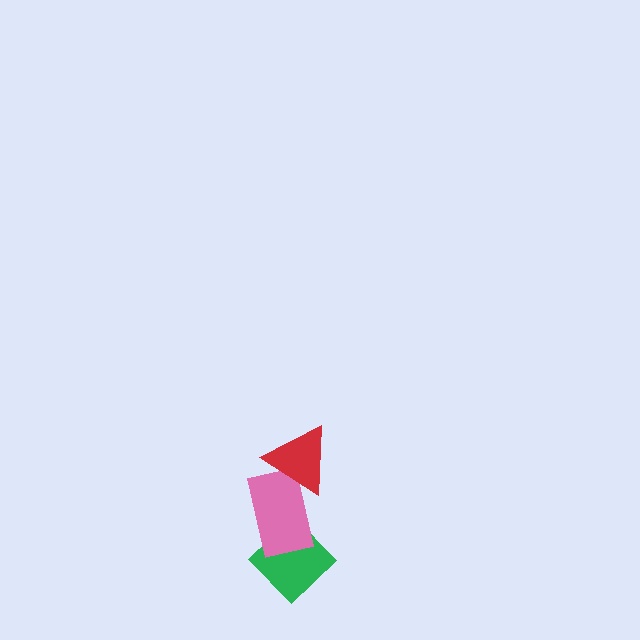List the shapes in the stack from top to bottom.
From top to bottom: the red triangle, the pink rectangle, the green diamond.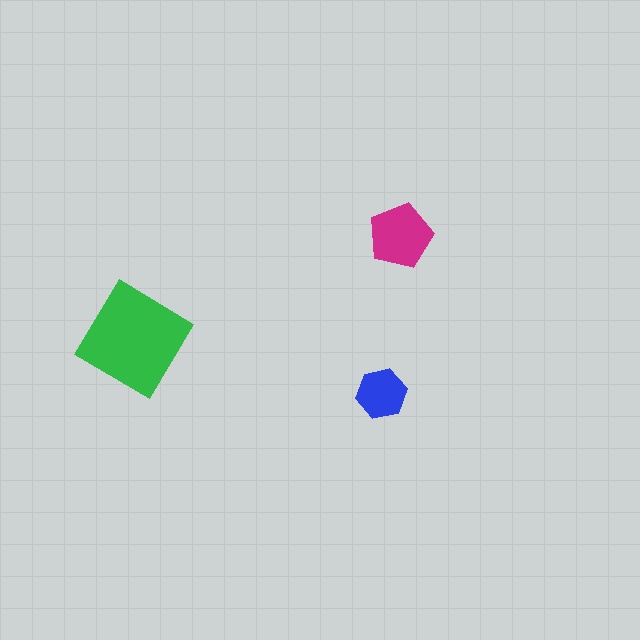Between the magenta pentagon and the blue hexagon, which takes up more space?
The magenta pentagon.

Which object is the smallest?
The blue hexagon.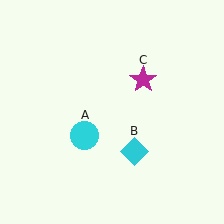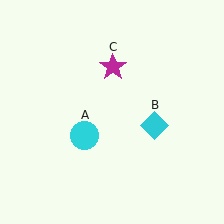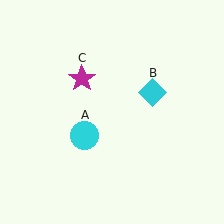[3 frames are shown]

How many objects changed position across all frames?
2 objects changed position: cyan diamond (object B), magenta star (object C).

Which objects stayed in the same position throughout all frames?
Cyan circle (object A) remained stationary.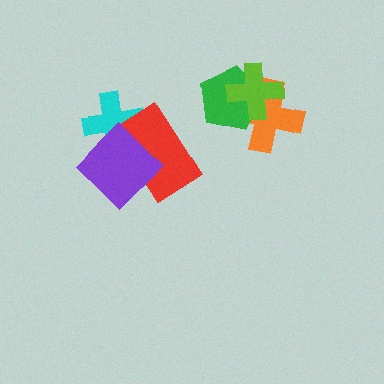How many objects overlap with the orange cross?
2 objects overlap with the orange cross.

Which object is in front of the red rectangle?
The purple diamond is in front of the red rectangle.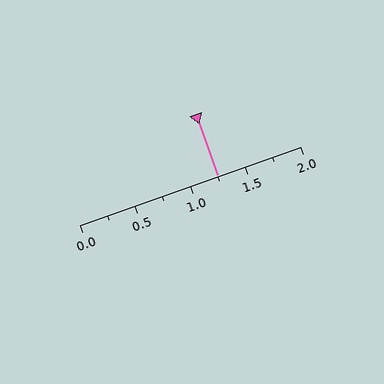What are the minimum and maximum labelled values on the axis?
The axis runs from 0.0 to 2.0.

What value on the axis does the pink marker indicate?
The marker indicates approximately 1.25.